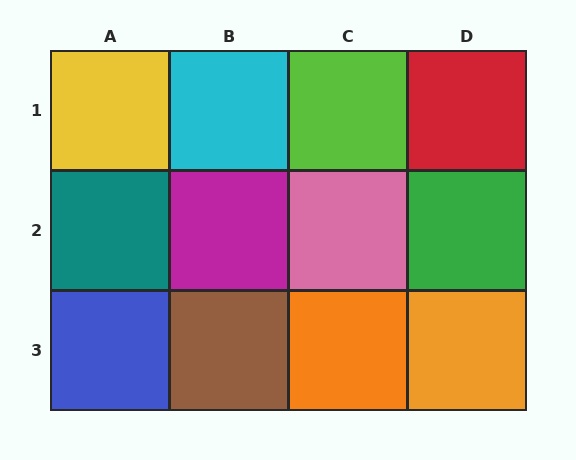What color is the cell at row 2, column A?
Teal.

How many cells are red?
1 cell is red.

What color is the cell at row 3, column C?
Orange.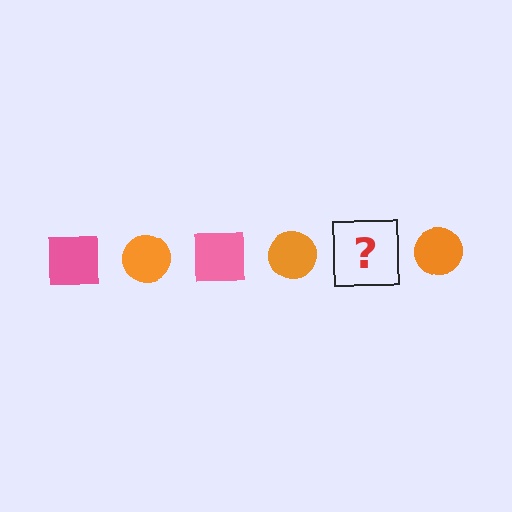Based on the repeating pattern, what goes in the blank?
The blank should be a pink square.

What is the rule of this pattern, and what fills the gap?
The rule is that the pattern alternates between pink square and orange circle. The gap should be filled with a pink square.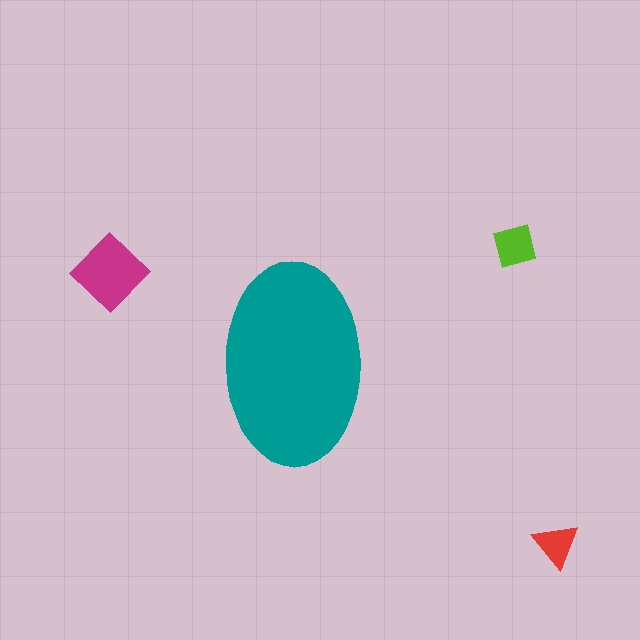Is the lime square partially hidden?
No, the lime square is fully visible.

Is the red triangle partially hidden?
No, the red triangle is fully visible.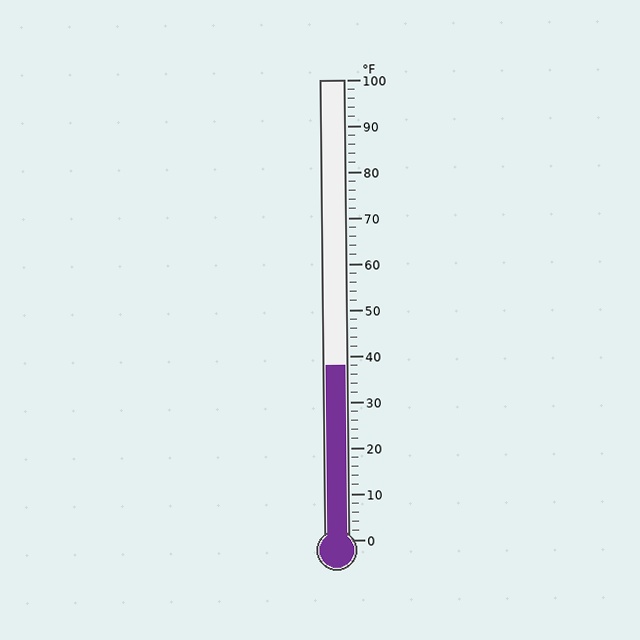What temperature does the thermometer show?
The thermometer shows approximately 38°F.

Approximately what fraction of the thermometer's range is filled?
The thermometer is filled to approximately 40% of its range.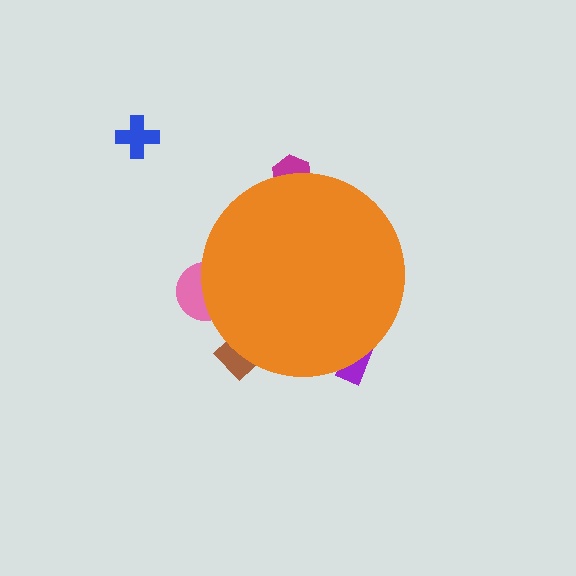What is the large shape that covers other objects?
An orange circle.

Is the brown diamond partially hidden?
Yes, the brown diamond is partially hidden behind the orange circle.